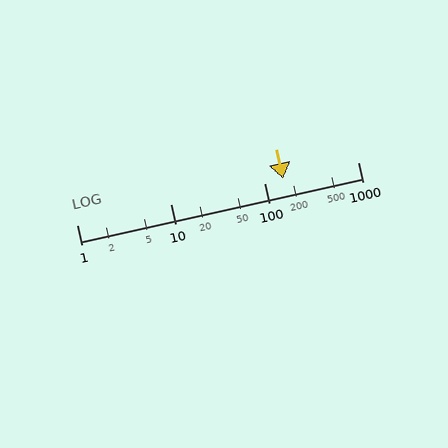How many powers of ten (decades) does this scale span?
The scale spans 3 decades, from 1 to 1000.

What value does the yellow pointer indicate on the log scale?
The pointer indicates approximately 160.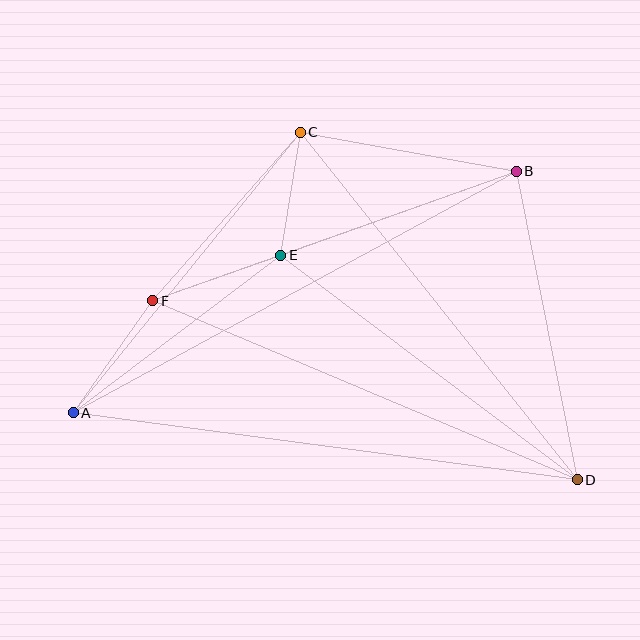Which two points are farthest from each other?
Points A and D are farthest from each other.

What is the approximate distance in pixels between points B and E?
The distance between B and E is approximately 250 pixels.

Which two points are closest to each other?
Points C and E are closest to each other.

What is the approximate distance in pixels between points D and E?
The distance between D and E is approximately 372 pixels.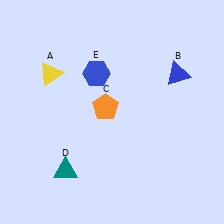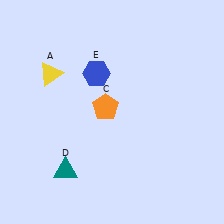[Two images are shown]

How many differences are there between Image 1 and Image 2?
There is 1 difference between the two images.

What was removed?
The blue triangle (B) was removed in Image 2.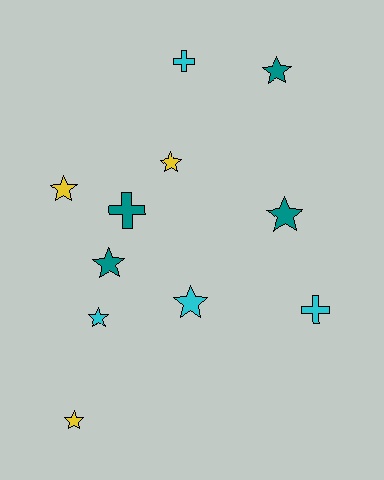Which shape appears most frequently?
Star, with 8 objects.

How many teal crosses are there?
There is 1 teal cross.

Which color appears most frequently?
Teal, with 4 objects.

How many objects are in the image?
There are 11 objects.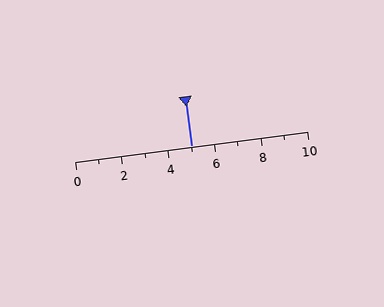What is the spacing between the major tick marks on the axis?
The major ticks are spaced 2 apart.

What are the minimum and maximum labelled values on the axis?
The axis runs from 0 to 10.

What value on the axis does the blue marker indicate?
The marker indicates approximately 5.